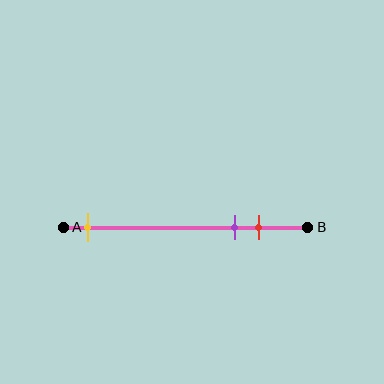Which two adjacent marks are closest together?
The purple and red marks are the closest adjacent pair.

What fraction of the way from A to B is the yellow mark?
The yellow mark is approximately 10% (0.1) of the way from A to B.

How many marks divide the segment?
There are 3 marks dividing the segment.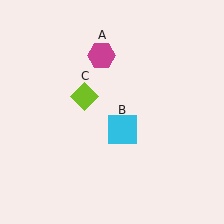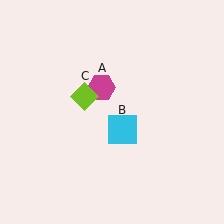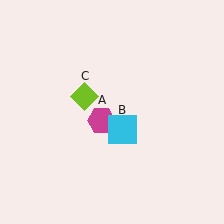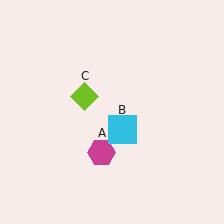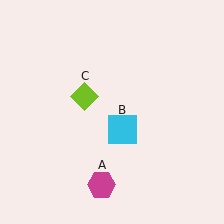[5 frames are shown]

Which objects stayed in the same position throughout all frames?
Cyan square (object B) and lime diamond (object C) remained stationary.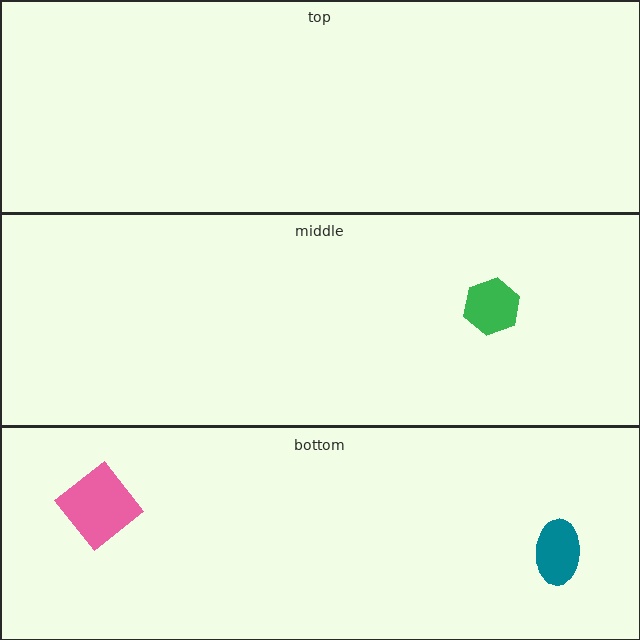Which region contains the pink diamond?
The bottom region.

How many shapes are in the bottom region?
2.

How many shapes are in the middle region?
1.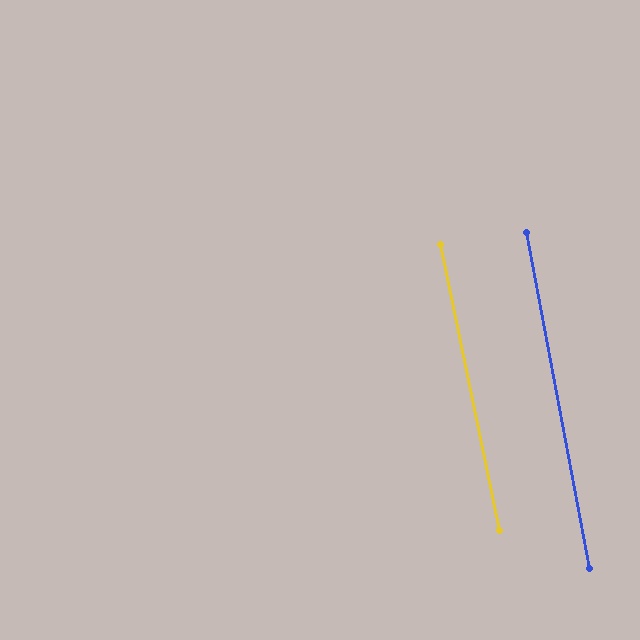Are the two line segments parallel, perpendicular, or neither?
Parallel — their directions differ by only 1.0°.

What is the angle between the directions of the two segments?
Approximately 1 degree.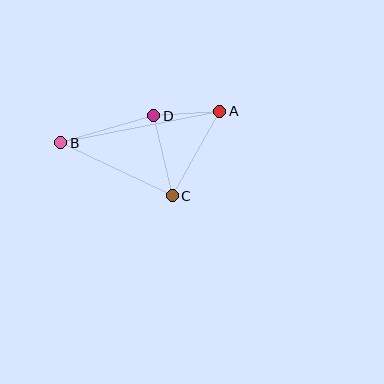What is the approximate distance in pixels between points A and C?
The distance between A and C is approximately 97 pixels.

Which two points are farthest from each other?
Points A and B are farthest from each other.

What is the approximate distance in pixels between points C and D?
The distance between C and D is approximately 82 pixels.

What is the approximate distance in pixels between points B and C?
The distance between B and C is approximately 124 pixels.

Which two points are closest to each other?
Points A and D are closest to each other.